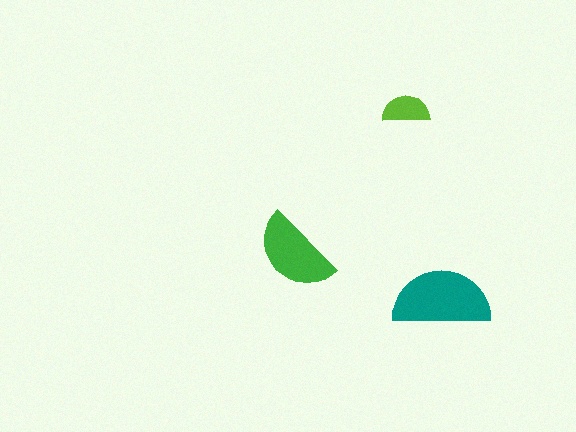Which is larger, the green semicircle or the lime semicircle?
The green one.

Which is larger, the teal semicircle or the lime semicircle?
The teal one.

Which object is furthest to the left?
The green semicircle is leftmost.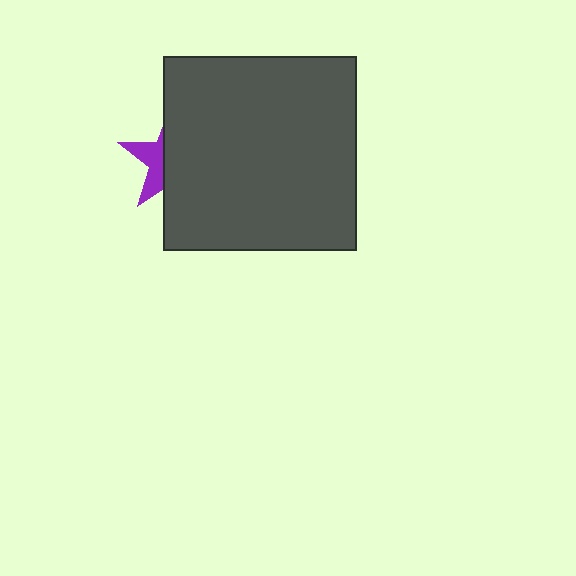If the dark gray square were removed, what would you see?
You would see the complete purple star.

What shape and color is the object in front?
The object in front is a dark gray square.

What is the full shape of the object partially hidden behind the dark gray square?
The partially hidden object is a purple star.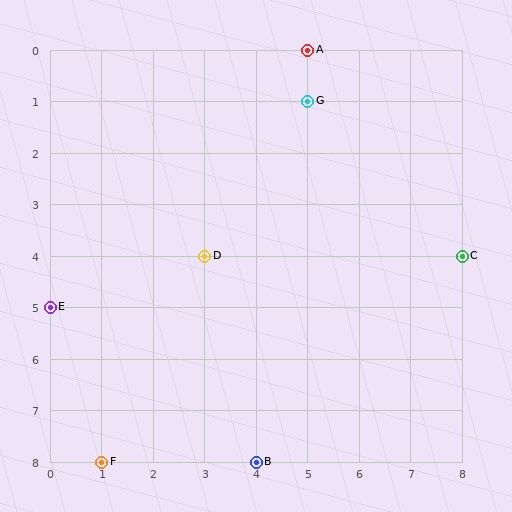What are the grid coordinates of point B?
Point B is at grid coordinates (4, 8).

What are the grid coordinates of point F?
Point F is at grid coordinates (1, 8).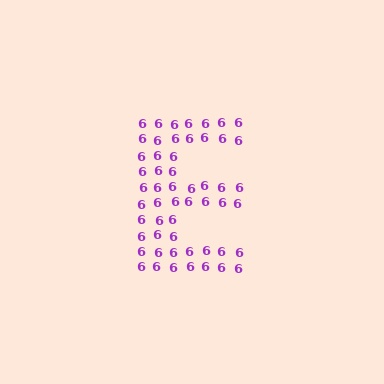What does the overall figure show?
The overall figure shows the letter E.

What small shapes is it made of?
It is made of small digit 6's.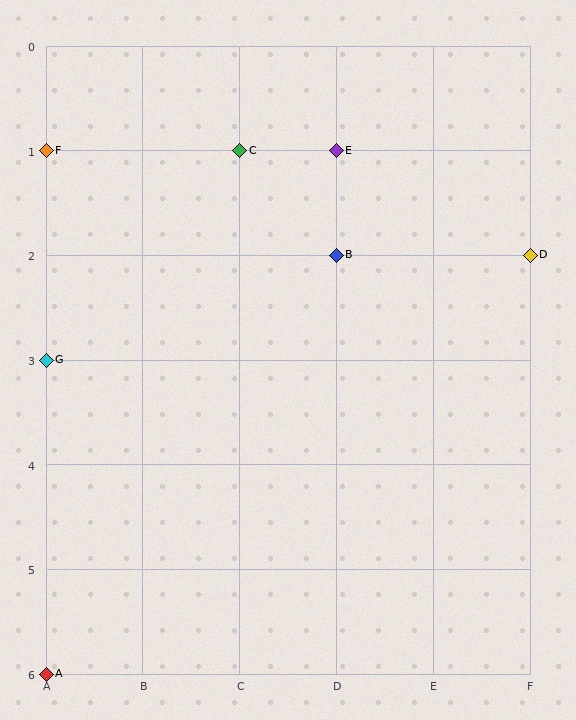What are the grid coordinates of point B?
Point B is at grid coordinates (D, 2).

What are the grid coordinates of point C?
Point C is at grid coordinates (C, 1).